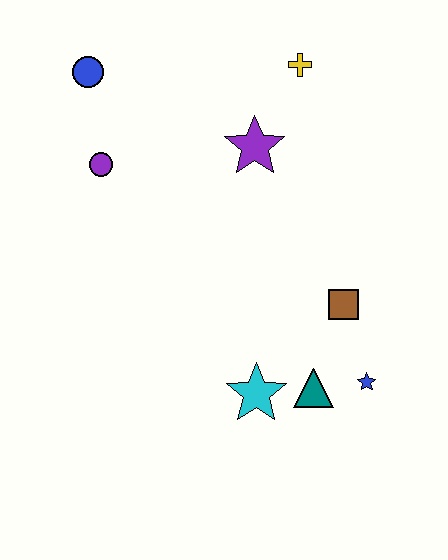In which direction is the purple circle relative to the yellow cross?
The purple circle is to the left of the yellow cross.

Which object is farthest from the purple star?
The blue star is farthest from the purple star.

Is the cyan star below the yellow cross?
Yes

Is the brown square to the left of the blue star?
Yes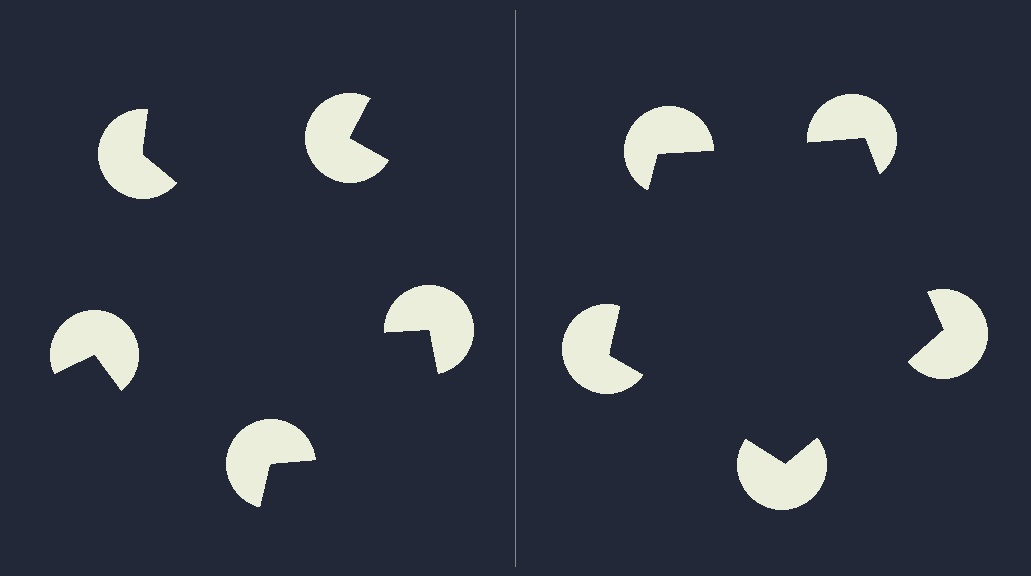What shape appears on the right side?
An illusory pentagon.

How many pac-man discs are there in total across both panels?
10 — 5 on each side.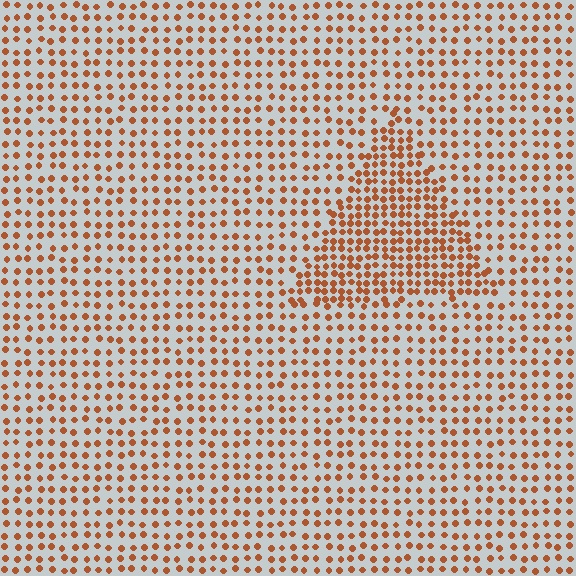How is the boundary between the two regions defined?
The boundary is defined by a change in element density (approximately 1.9x ratio). All elements are the same color, size, and shape.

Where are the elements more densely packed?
The elements are more densely packed inside the triangle boundary.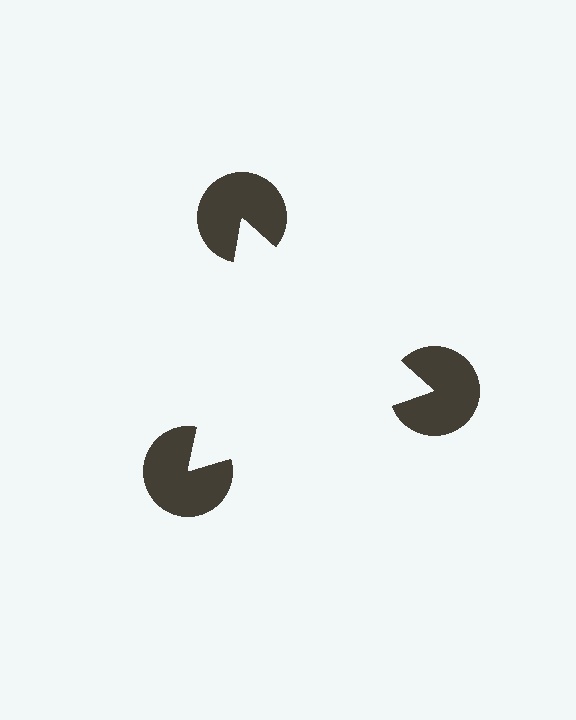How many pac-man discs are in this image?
There are 3 — one at each vertex of the illusory triangle.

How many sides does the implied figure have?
3 sides.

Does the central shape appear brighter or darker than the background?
It typically appears slightly brighter than the background, even though no actual brightness change is drawn.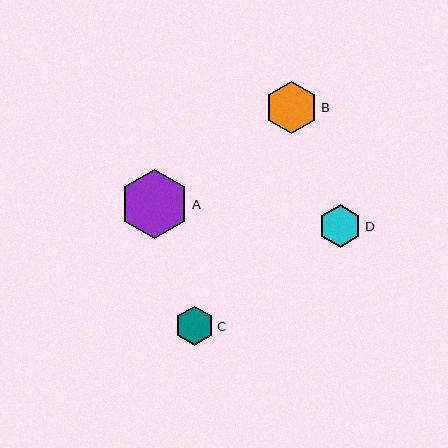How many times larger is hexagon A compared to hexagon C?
Hexagon A is approximately 1.8 times the size of hexagon C.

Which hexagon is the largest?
Hexagon A is the largest with a size of approximately 69 pixels.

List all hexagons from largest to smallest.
From largest to smallest: A, B, D, C.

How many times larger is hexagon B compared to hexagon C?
Hexagon B is approximately 1.3 times the size of hexagon C.